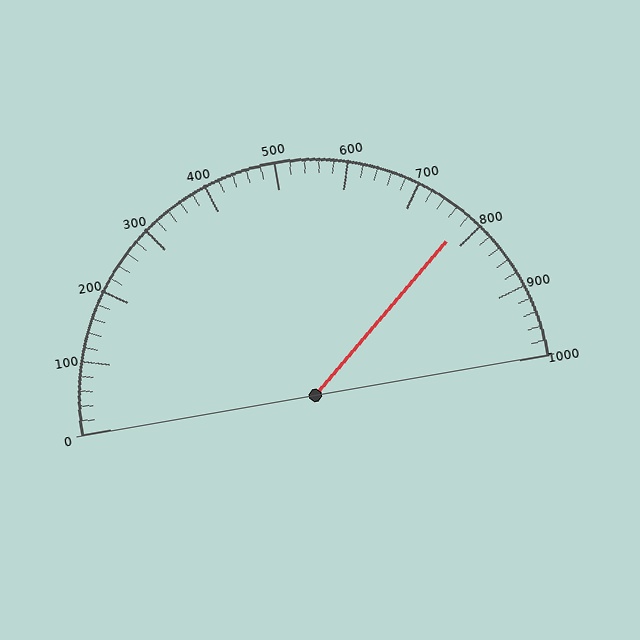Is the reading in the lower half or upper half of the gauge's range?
The reading is in the upper half of the range (0 to 1000).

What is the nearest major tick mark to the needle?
The nearest major tick mark is 800.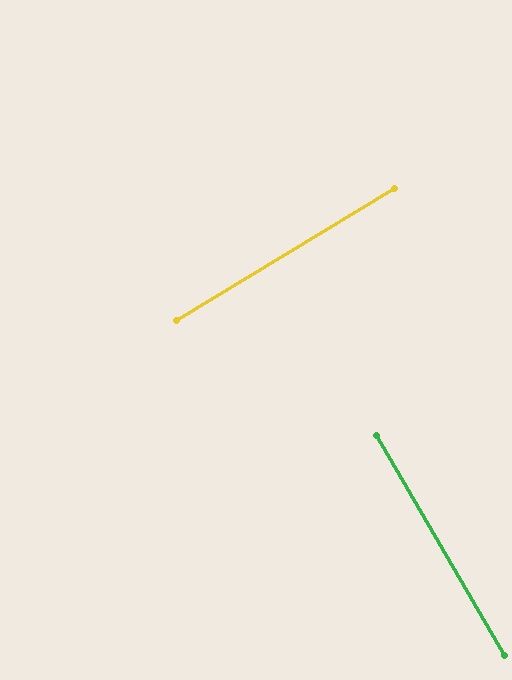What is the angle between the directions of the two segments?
Approximately 89 degrees.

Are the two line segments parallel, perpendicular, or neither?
Perpendicular — they meet at approximately 89°.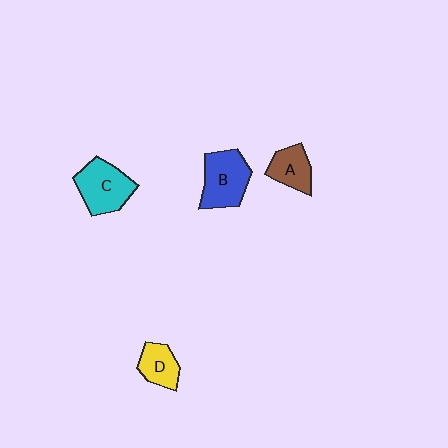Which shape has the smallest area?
Shape D (yellow).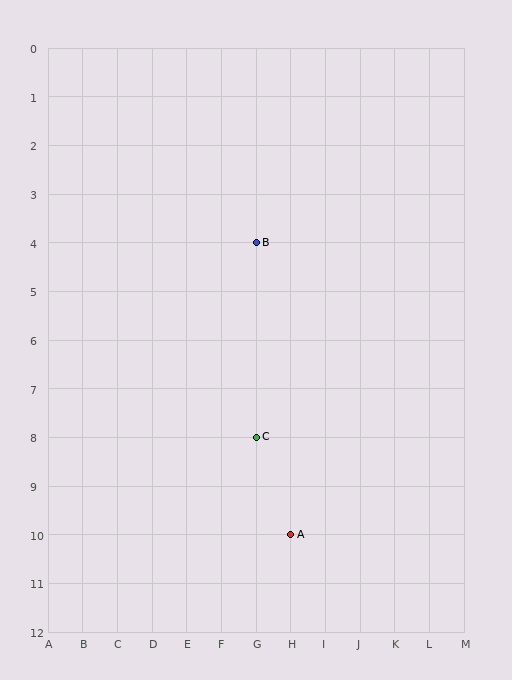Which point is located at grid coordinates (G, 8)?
Point C is at (G, 8).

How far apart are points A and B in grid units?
Points A and B are 1 column and 6 rows apart (about 6.1 grid units diagonally).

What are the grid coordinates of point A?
Point A is at grid coordinates (H, 10).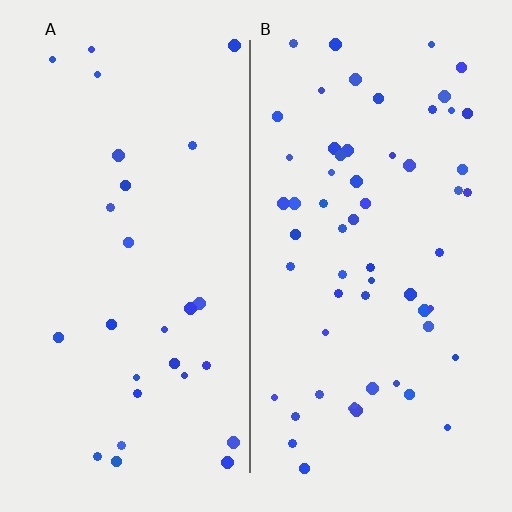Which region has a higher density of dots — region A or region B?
B (the right).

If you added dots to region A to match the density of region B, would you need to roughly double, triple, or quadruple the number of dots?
Approximately double.